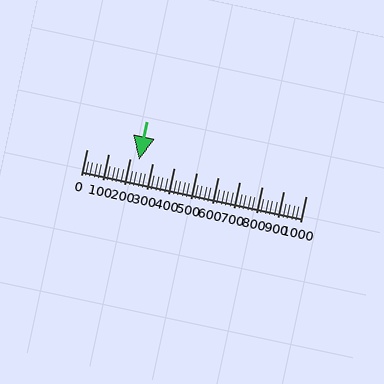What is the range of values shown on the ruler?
The ruler shows values from 0 to 1000.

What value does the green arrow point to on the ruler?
The green arrow points to approximately 237.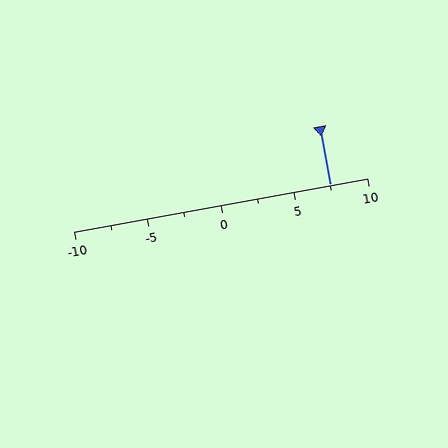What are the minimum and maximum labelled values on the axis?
The axis runs from -10 to 10.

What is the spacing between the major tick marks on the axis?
The major ticks are spaced 5 apart.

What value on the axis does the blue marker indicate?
The marker indicates approximately 7.5.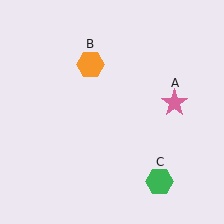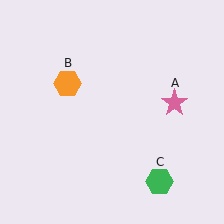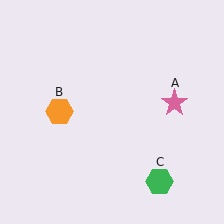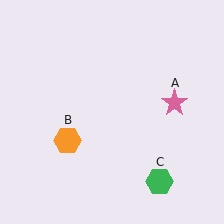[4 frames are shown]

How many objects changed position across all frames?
1 object changed position: orange hexagon (object B).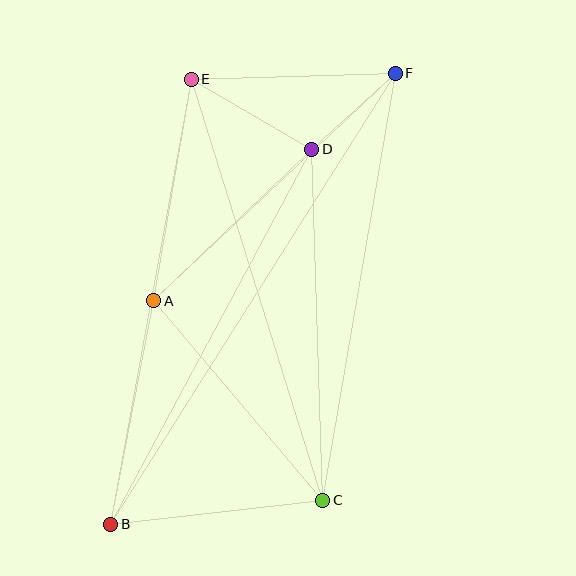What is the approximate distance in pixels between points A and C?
The distance between A and C is approximately 261 pixels.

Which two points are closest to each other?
Points D and F are closest to each other.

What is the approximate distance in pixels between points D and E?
The distance between D and E is approximately 140 pixels.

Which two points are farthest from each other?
Points B and F are farthest from each other.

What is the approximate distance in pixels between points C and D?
The distance between C and D is approximately 351 pixels.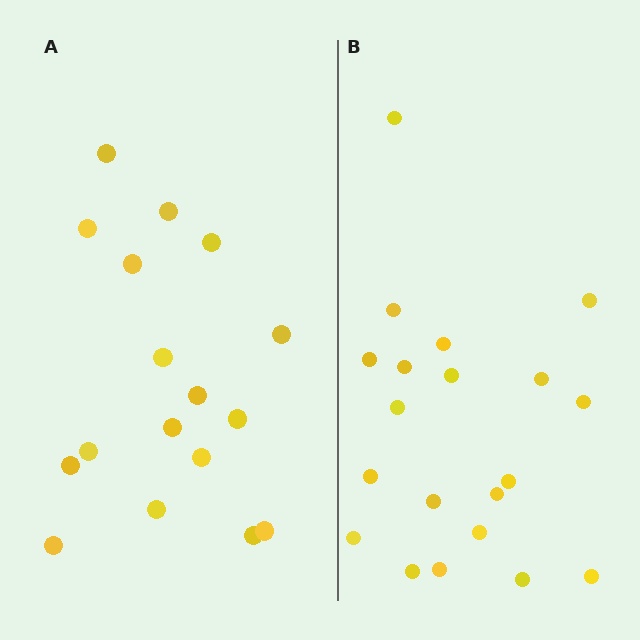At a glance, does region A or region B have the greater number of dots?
Region B (the right region) has more dots.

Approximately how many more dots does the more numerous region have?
Region B has just a few more — roughly 2 or 3 more dots than region A.